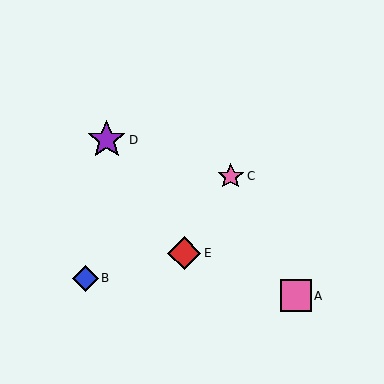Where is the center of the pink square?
The center of the pink square is at (296, 296).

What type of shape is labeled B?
Shape B is a blue diamond.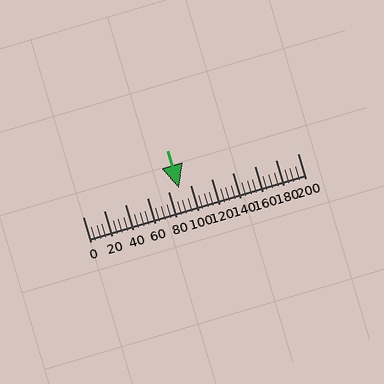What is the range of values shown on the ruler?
The ruler shows values from 0 to 200.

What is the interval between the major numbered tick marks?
The major tick marks are spaced 20 units apart.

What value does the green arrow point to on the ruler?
The green arrow points to approximately 90.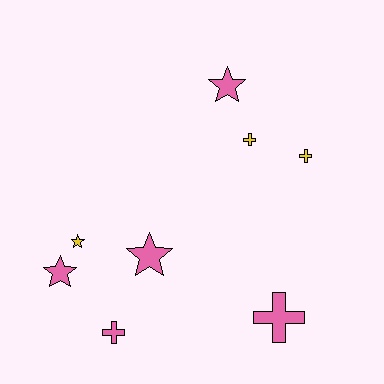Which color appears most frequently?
Pink, with 5 objects.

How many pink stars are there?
There are 3 pink stars.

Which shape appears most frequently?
Cross, with 4 objects.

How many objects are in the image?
There are 8 objects.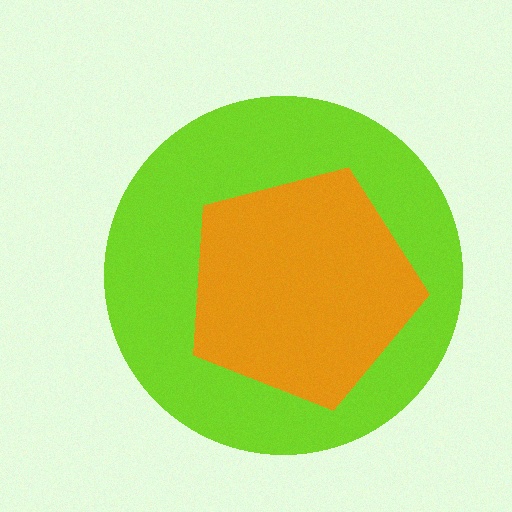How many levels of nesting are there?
2.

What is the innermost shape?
The orange pentagon.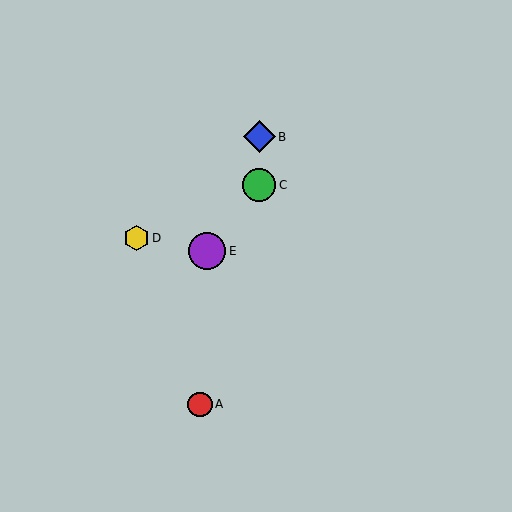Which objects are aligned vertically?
Objects B, C are aligned vertically.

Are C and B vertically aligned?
Yes, both are at x≈259.